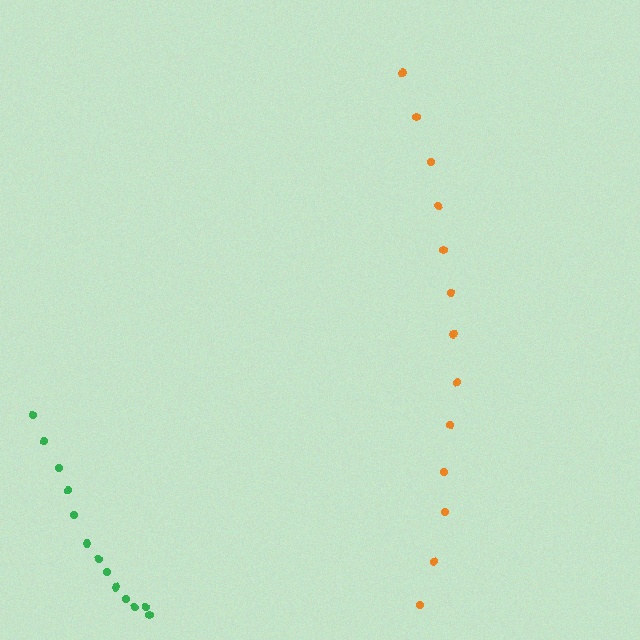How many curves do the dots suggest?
There are 2 distinct paths.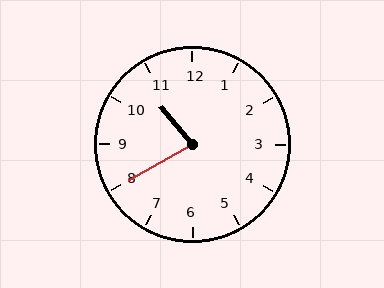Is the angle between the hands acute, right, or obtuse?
It is acute.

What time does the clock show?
10:40.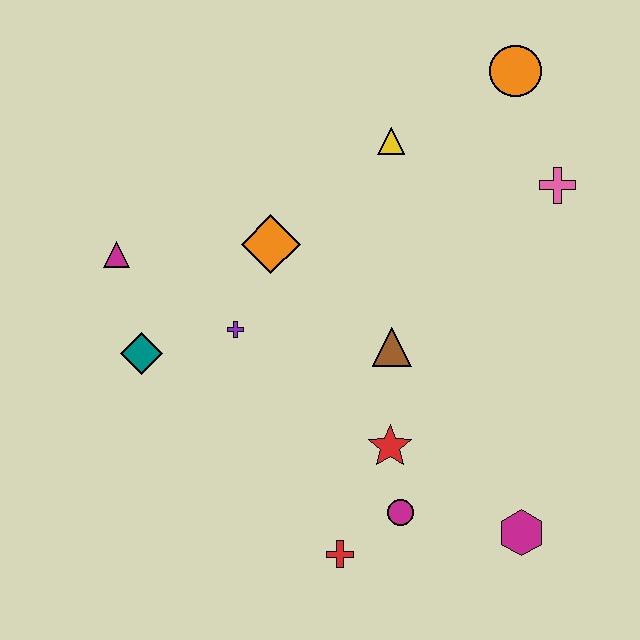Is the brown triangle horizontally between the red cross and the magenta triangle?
No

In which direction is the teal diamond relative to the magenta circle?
The teal diamond is to the left of the magenta circle.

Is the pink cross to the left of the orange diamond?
No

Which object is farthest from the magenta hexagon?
The magenta triangle is farthest from the magenta hexagon.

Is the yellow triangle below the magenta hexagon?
No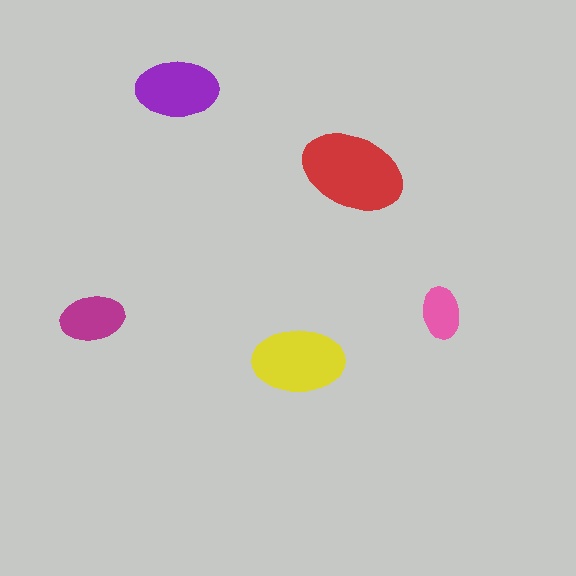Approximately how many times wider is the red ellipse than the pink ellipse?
About 2 times wider.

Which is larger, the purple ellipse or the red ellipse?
The red one.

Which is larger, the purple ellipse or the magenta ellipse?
The purple one.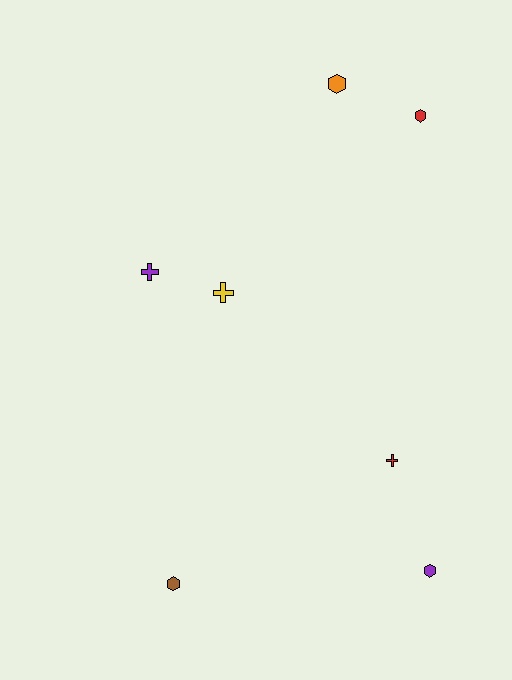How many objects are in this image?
There are 7 objects.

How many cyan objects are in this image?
There are no cyan objects.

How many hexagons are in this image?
There are 4 hexagons.